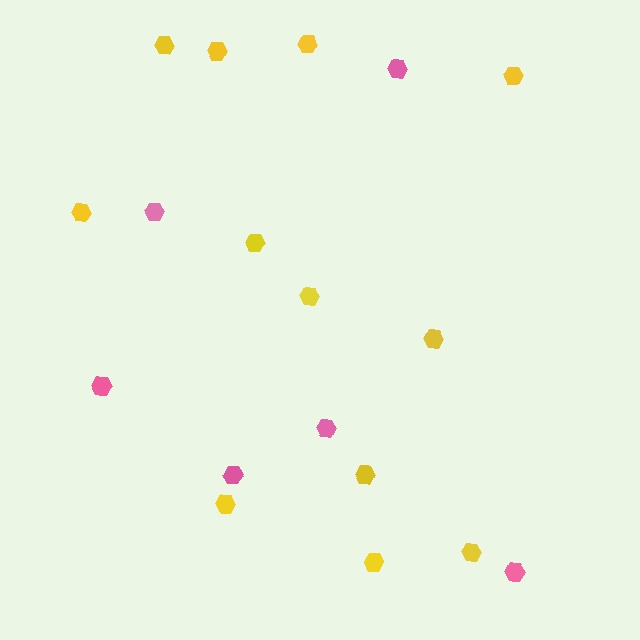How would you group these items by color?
There are 2 groups: one group of pink hexagons (6) and one group of yellow hexagons (12).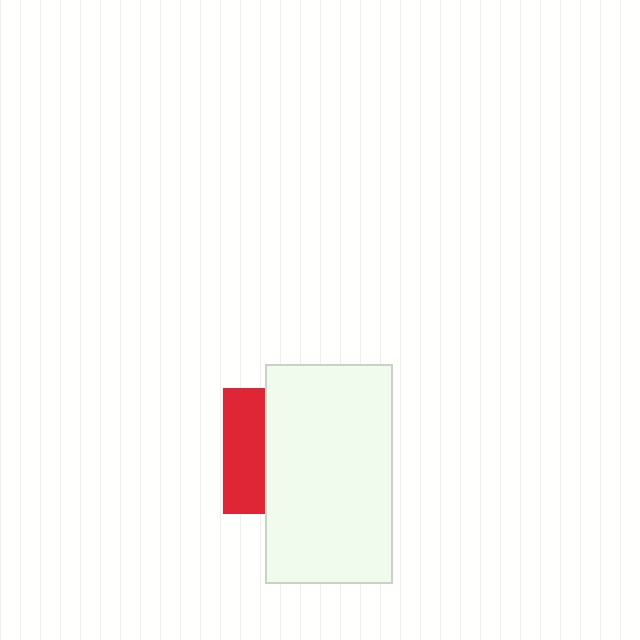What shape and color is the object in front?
The object in front is a white rectangle.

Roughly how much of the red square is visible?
A small part of it is visible (roughly 33%).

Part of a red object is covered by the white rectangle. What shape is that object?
It is a square.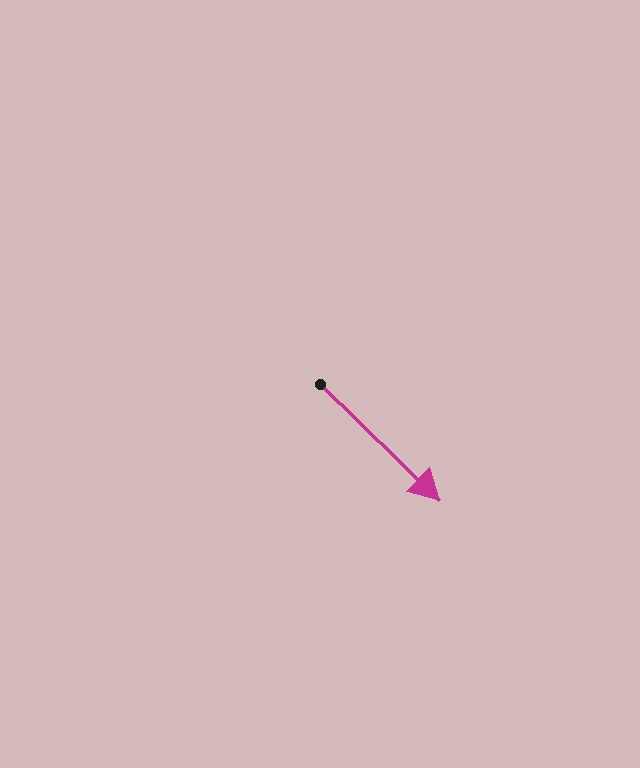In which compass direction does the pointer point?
Southeast.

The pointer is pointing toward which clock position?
Roughly 4 o'clock.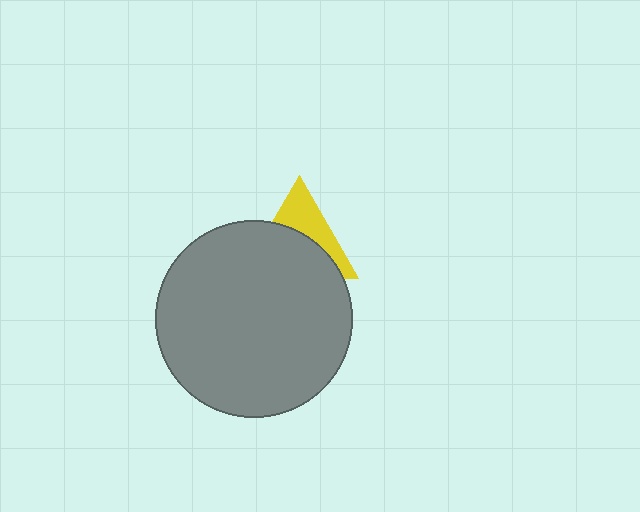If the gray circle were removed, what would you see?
You would see the complete yellow triangle.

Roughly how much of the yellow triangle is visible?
A small part of it is visible (roughly 40%).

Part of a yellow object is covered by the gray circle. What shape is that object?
It is a triangle.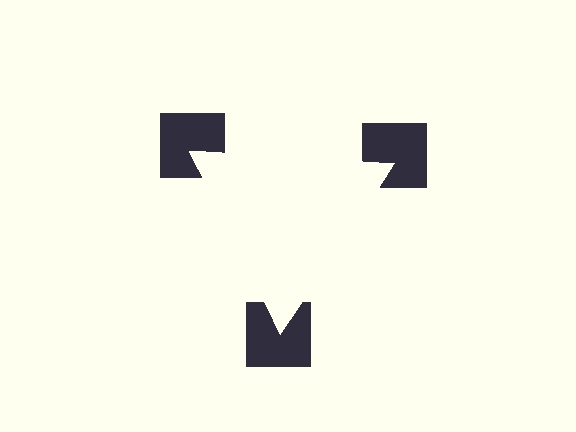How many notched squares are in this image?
There are 3 — one at each vertex of the illusory triangle.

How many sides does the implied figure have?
3 sides.